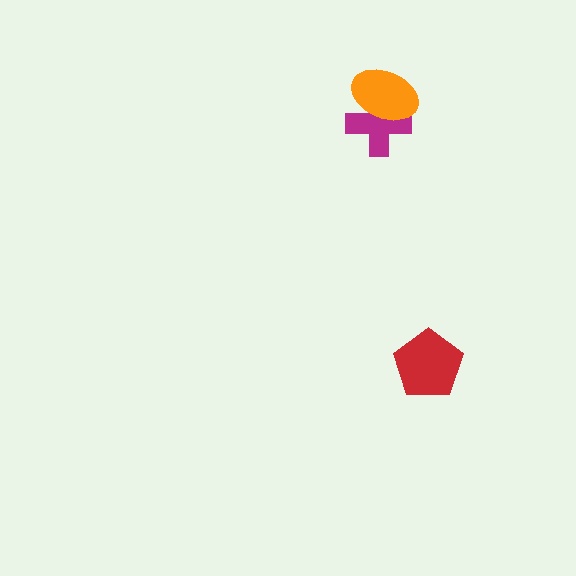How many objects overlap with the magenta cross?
1 object overlaps with the magenta cross.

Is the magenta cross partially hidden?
Yes, it is partially covered by another shape.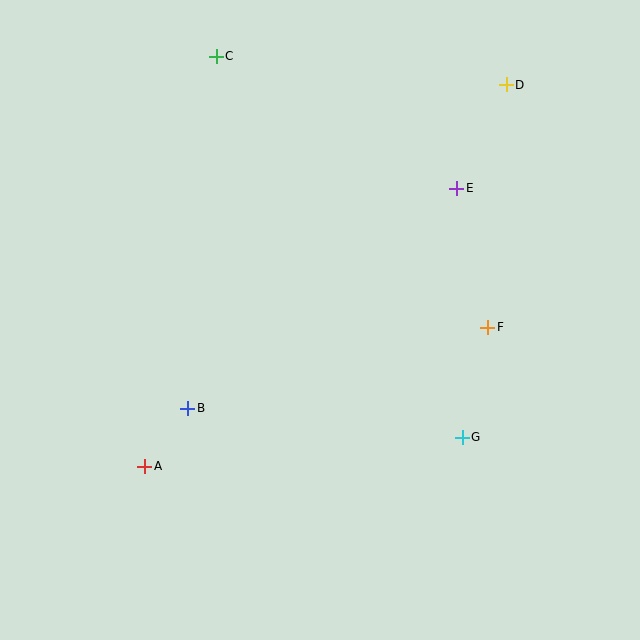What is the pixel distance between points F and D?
The distance between F and D is 244 pixels.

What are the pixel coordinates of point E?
Point E is at (457, 188).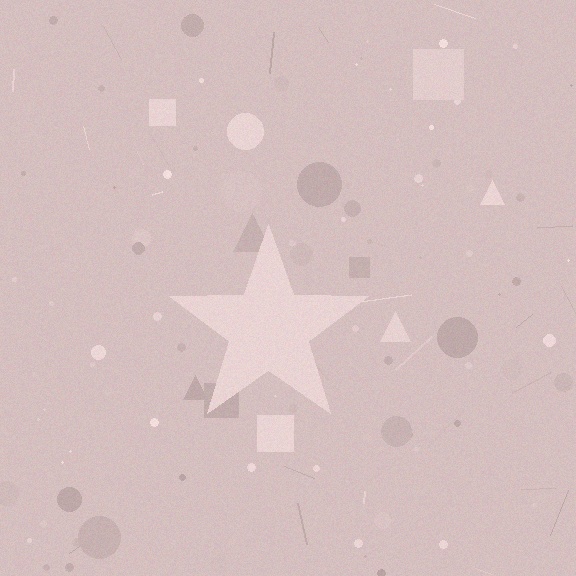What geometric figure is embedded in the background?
A star is embedded in the background.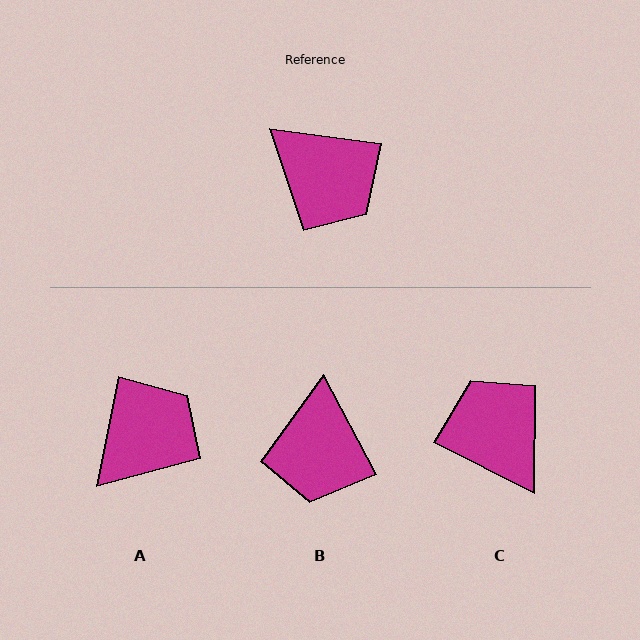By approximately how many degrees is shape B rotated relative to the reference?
Approximately 54 degrees clockwise.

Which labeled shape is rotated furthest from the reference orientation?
C, about 161 degrees away.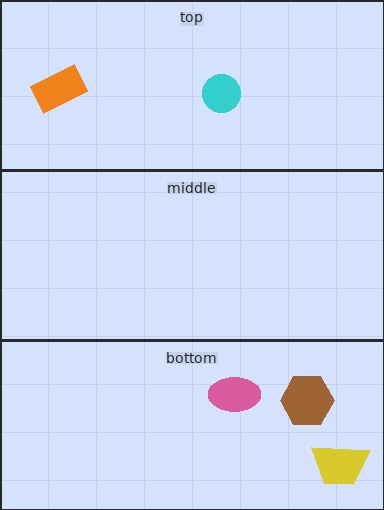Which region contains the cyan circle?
The top region.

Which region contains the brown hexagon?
The bottom region.